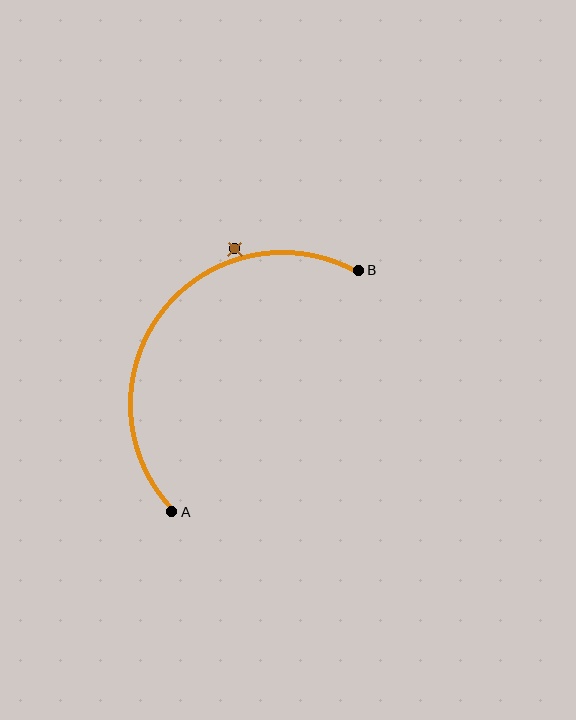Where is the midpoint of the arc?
The arc midpoint is the point on the curve farthest from the straight line joining A and B. It sits above and to the left of that line.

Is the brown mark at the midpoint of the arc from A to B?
No — the brown mark does not lie on the arc at all. It sits slightly outside the curve.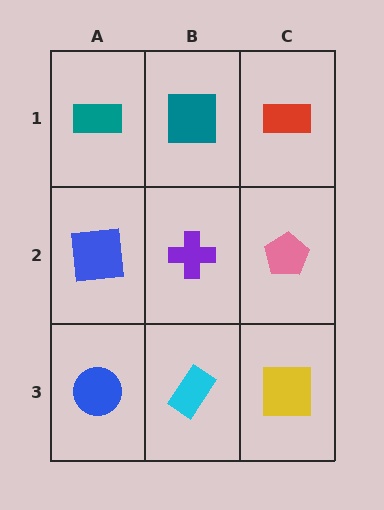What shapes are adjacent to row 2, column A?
A teal rectangle (row 1, column A), a blue circle (row 3, column A), a purple cross (row 2, column B).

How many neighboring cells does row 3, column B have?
3.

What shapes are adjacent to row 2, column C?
A red rectangle (row 1, column C), a yellow square (row 3, column C), a purple cross (row 2, column B).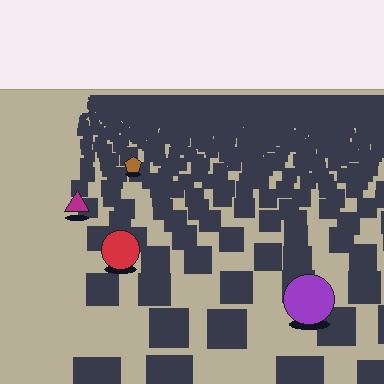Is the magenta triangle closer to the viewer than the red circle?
No. The red circle is closer — you can tell from the texture gradient: the ground texture is coarser near it.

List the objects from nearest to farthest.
From nearest to farthest: the purple circle, the red circle, the magenta triangle, the brown pentagon.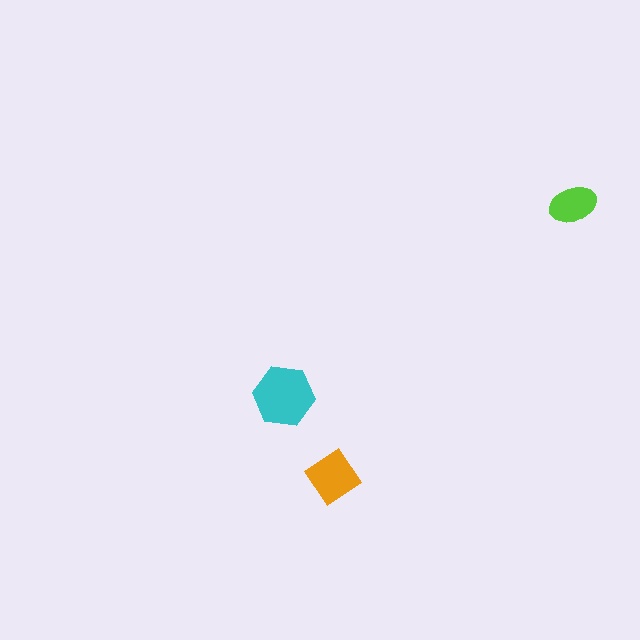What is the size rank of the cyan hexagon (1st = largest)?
1st.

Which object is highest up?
The lime ellipse is topmost.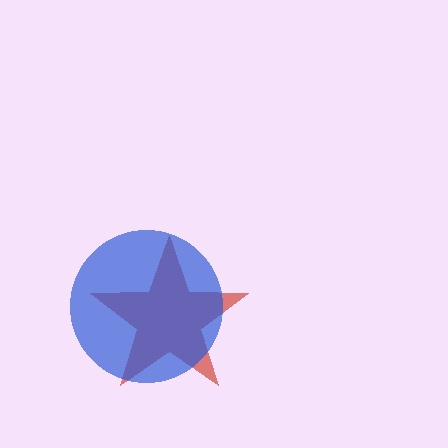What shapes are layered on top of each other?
The layered shapes are: a red star, a blue circle.